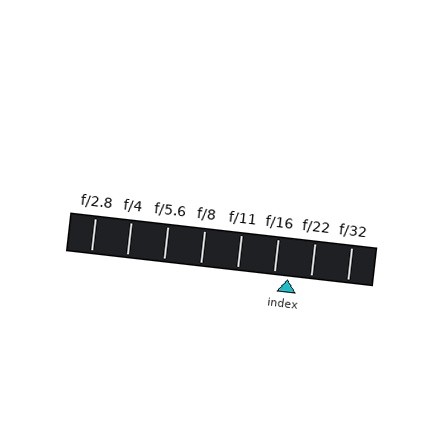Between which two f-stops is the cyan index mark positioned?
The index mark is between f/16 and f/22.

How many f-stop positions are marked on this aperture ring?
There are 8 f-stop positions marked.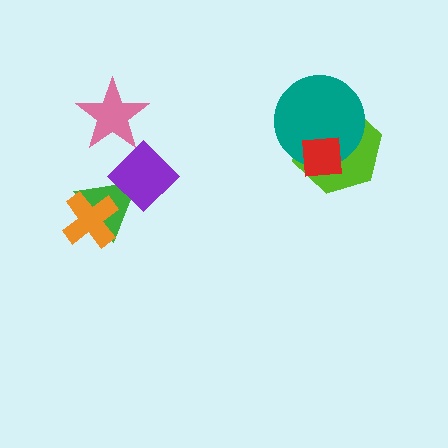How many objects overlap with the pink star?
0 objects overlap with the pink star.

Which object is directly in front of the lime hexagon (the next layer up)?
The teal circle is directly in front of the lime hexagon.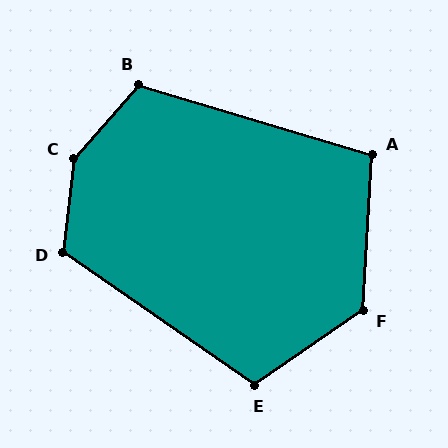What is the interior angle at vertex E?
Approximately 111 degrees (obtuse).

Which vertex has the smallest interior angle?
A, at approximately 103 degrees.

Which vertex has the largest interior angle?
C, at approximately 146 degrees.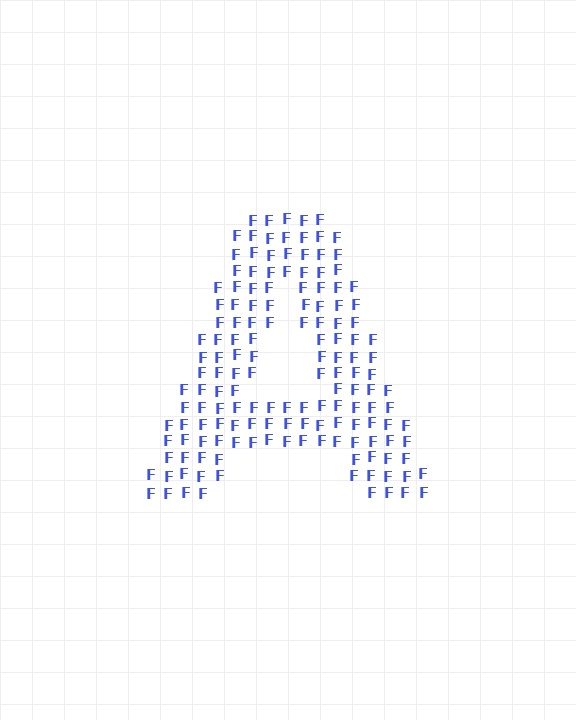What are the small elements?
The small elements are letter F's.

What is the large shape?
The large shape is the letter A.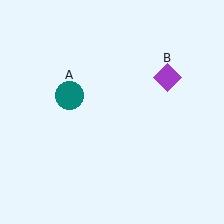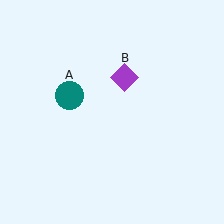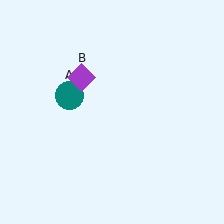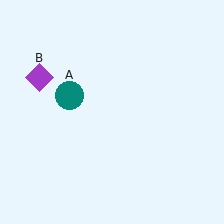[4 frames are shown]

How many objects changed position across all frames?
1 object changed position: purple diamond (object B).